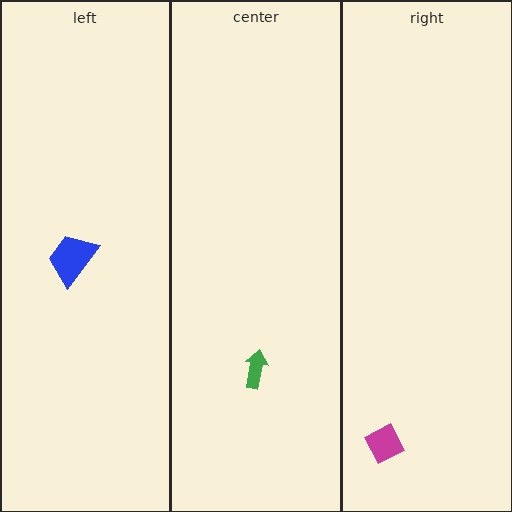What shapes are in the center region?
The green arrow.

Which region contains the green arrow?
The center region.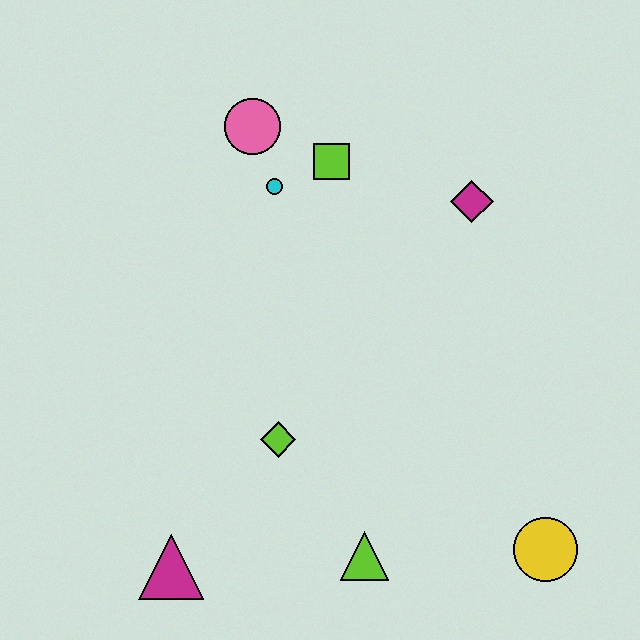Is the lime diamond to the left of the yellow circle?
Yes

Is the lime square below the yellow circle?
No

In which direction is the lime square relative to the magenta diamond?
The lime square is to the left of the magenta diamond.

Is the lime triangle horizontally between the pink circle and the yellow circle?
Yes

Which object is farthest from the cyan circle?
The yellow circle is farthest from the cyan circle.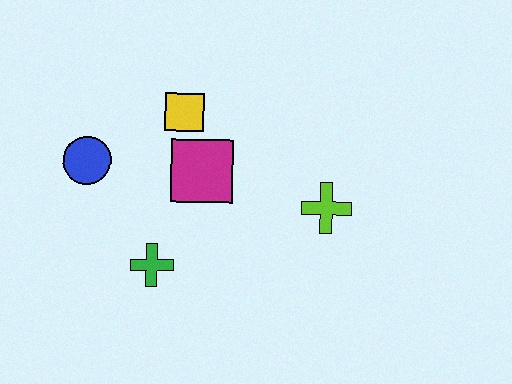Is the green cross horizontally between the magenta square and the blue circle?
Yes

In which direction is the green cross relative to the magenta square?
The green cross is below the magenta square.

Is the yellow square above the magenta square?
Yes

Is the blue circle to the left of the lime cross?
Yes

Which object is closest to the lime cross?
The magenta square is closest to the lime cross.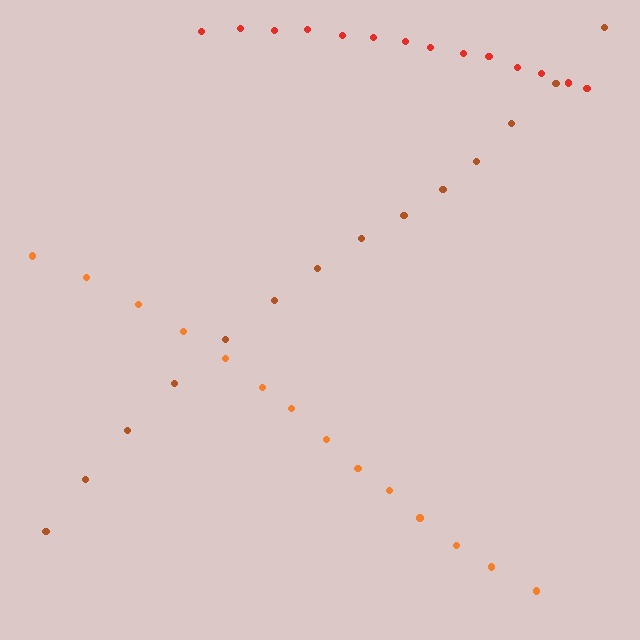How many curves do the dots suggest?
There are 3 distinct paths.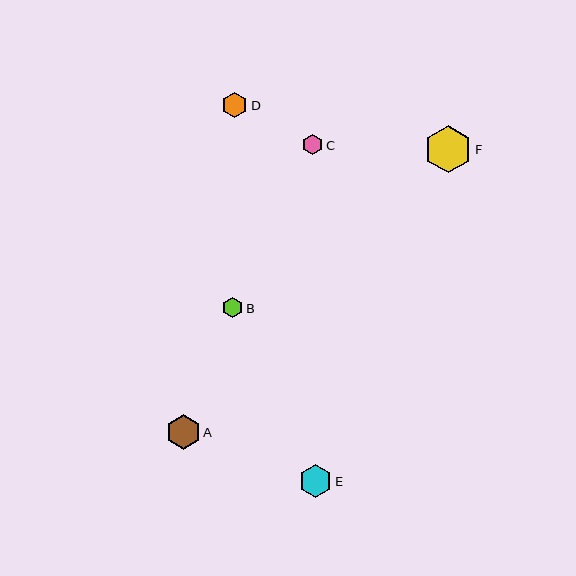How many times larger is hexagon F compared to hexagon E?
Hexagon F is approximately 1.4 times the size of hexagon E.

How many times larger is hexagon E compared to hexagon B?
Hexagon E is approximately 1.6 times the size of hexagon B.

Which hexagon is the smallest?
Hexagon B is the smallest with a size of approximately 20 pixels.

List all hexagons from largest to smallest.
From largest to smallest: F, A, E, D, C, B.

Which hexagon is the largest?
Hexagon F is the largest with a size of approximately 48 pixels.